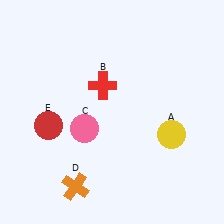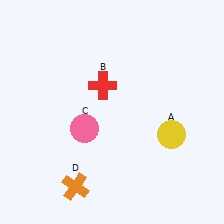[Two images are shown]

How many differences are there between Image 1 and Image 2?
There is 1 difference between the two images.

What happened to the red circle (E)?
The red circle (E) was removed in Image 2. It was in the bottom-left area of Image 1.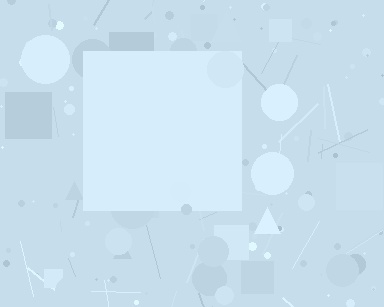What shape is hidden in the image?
A square is hidden in the image.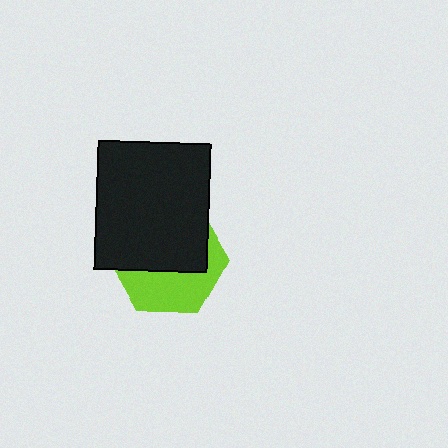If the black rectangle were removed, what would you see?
You would see the complete lime hexagon.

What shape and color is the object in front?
The object in front is a black rectangle.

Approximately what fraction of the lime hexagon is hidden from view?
Roughly 59% of the lime hexagon is hidden behind the black rectangle.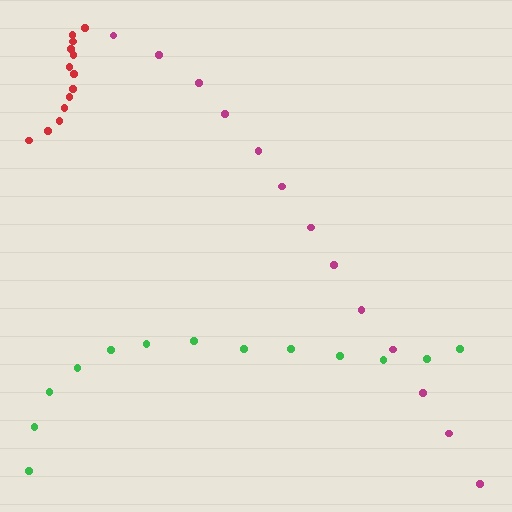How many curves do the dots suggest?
There are 3 distinct paths.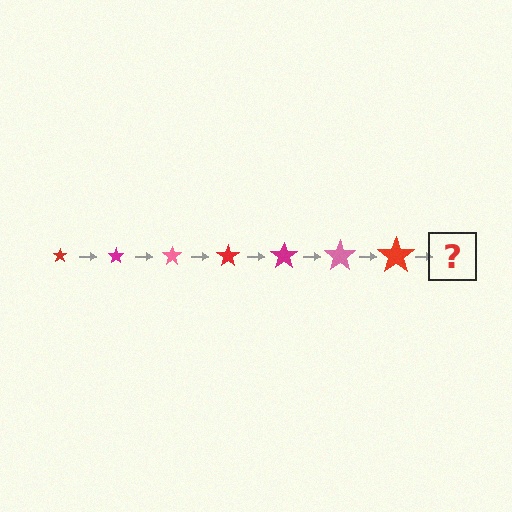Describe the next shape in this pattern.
It should be a magenta star, larger than the previous one.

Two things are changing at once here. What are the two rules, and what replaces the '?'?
The two rules are that the star grows larger each step and the color cycles through red, magenta, and pink. The '?' should be a magenta star, larger than the previous one.